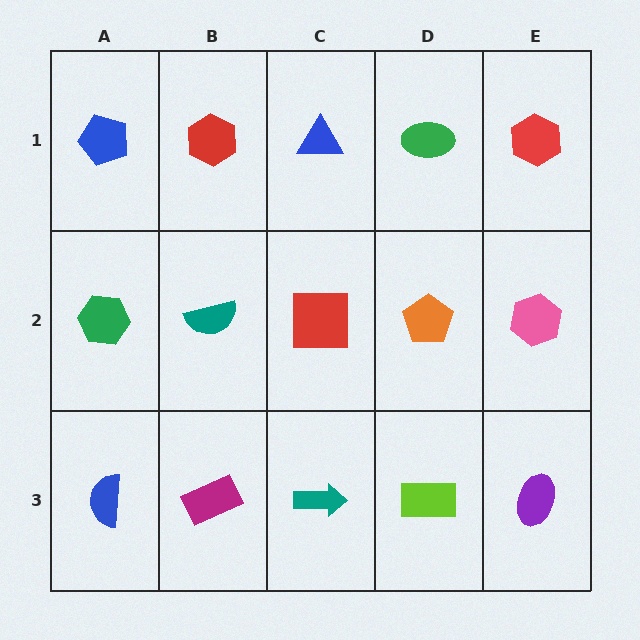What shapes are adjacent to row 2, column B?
A red hexagon (row 1, column B), a magenta rectangle (row 3, column B), a green hexagon (row 2, column A), a red square (row 2, column C).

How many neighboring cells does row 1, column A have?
2.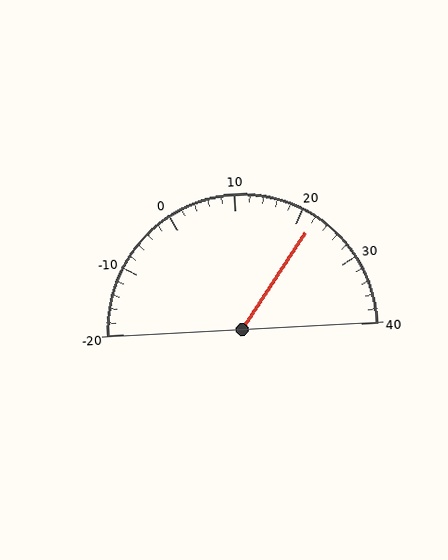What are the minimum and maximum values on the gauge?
The gauge ranges from -20 to 40.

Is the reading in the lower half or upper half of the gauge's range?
The reading is in the upper half of the range (-20 to 40).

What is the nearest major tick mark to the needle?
The nearest major tick mark is 20.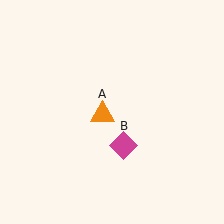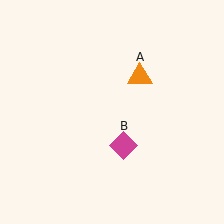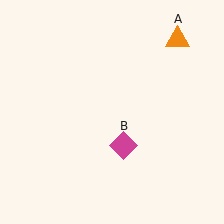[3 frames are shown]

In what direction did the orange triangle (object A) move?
The orange triangle (object A) moved up and to the right.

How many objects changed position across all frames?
1 object changed position: orange triangle (object A).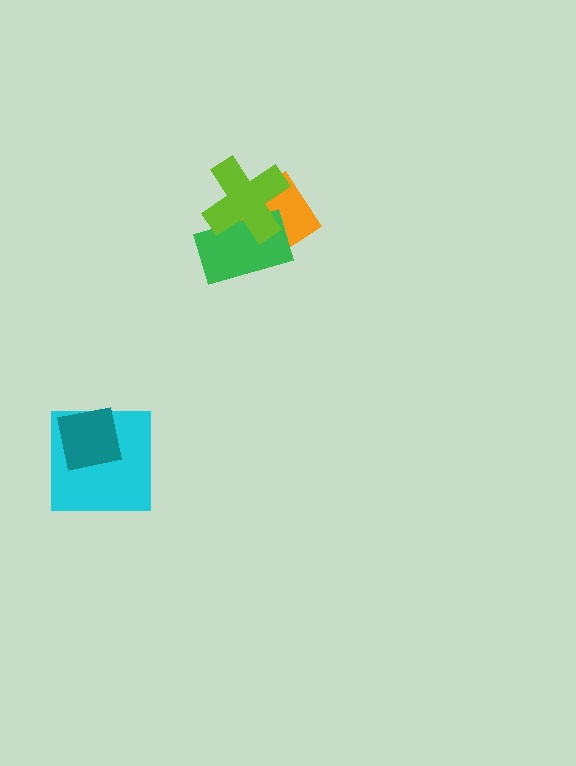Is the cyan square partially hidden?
Yes, it is partially covered by another shape.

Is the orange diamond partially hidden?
Yes, it is partially covered by another shape.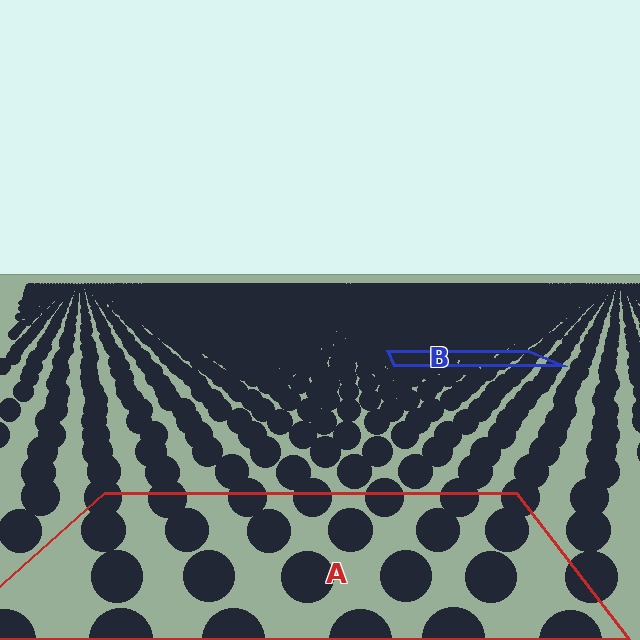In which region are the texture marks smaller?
The texture marks are smaller in region B, because it is farther away.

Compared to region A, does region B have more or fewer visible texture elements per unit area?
Region B has more texture elements per unit area — they are packed more densely because it is farther away.